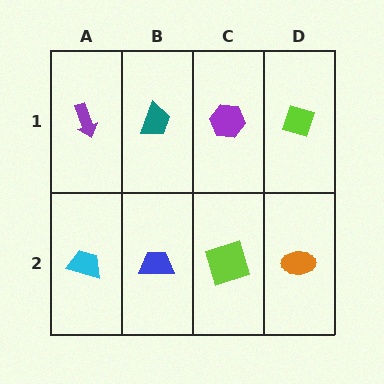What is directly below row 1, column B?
A blue trapezoid.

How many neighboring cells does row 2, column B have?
3.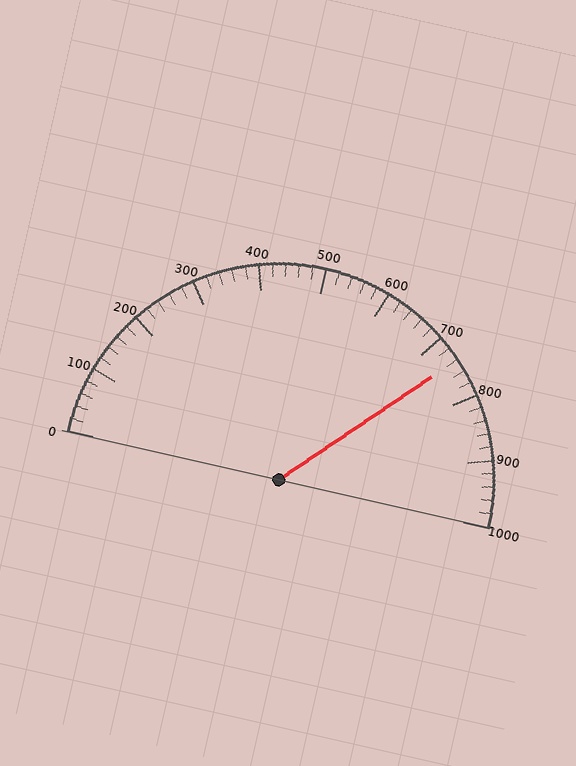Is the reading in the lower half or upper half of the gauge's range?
The reading is in the upper half of the range (0 to 1000).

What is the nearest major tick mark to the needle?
The nearest major tick mark is 700.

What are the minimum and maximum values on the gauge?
The gauge ranges from 0 to 1000.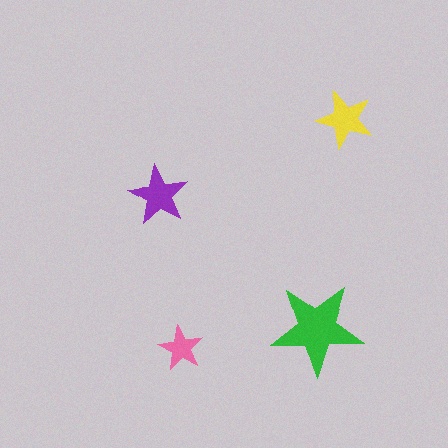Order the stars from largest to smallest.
the green one, the purple one, the yellow one, the pink one.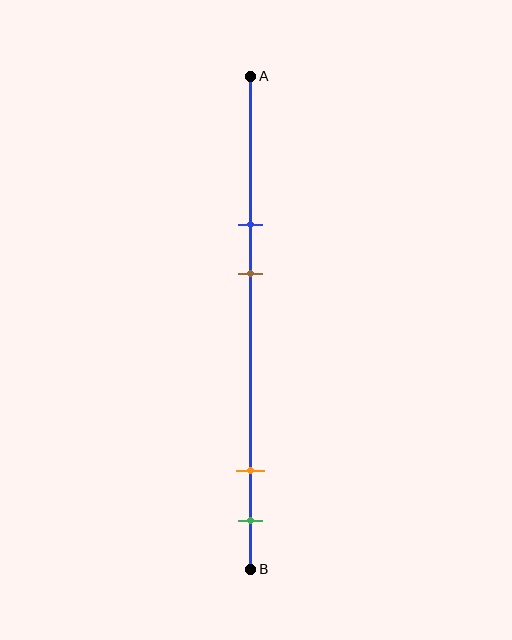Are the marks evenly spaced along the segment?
No, the marks are not evenly spaced.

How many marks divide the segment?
There are 4 marks dividing the segment.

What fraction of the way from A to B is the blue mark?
The blue mark is approximately 30% (0.3) of the way from A to B.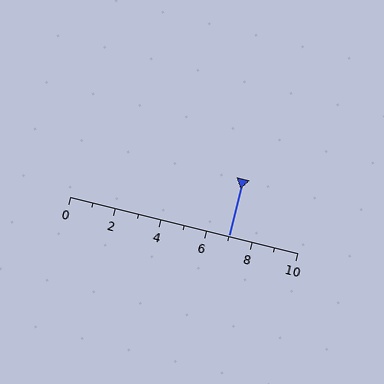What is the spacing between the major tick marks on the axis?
The major ticks are spaced 2 apart.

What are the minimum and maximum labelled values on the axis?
The axis runs from 0 to 10.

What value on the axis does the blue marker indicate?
The marker indicates approximately 7.